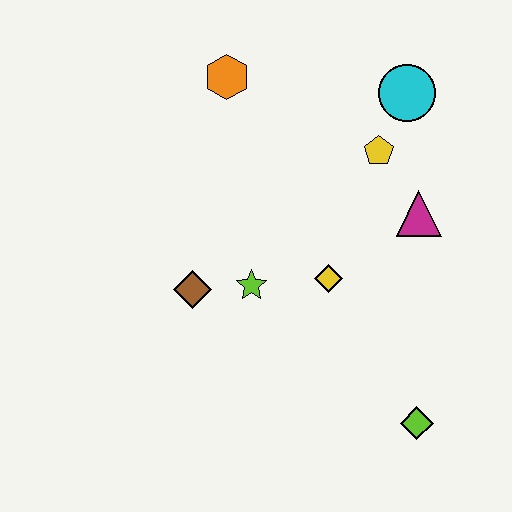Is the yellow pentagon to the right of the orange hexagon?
Yes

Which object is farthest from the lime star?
The cyan circle is farthest from the lime star.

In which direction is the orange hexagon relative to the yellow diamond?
The orange hexagon is above the yellow diamond.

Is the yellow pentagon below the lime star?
No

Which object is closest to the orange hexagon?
The yellow pentagon is closest to the orange hexagon.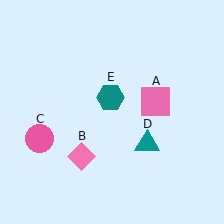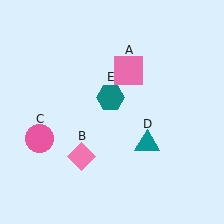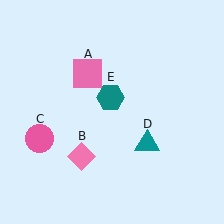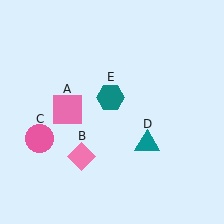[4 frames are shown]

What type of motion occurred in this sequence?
The pink square (object A) rotated counterclockwise around the center of the scene.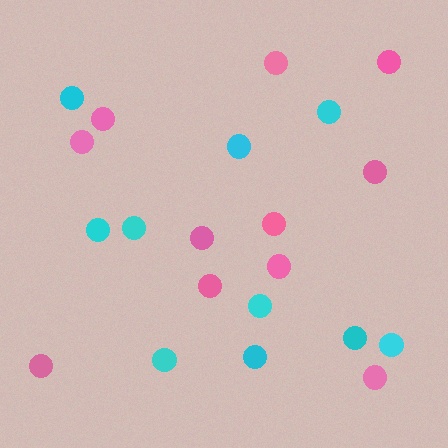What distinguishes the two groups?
There are 2 groups: one group of cyan circles (10) and one group of pink circles (11).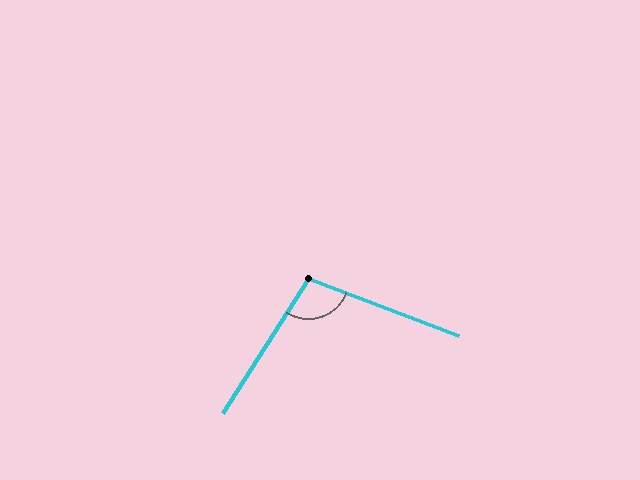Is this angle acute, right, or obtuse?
It is obtuse.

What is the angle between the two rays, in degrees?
Approximately 102 degrees.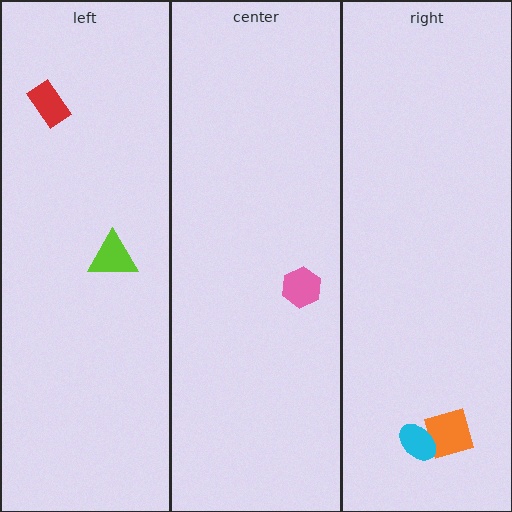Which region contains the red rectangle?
The left region.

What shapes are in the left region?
The lime triangle, the red rectangle.